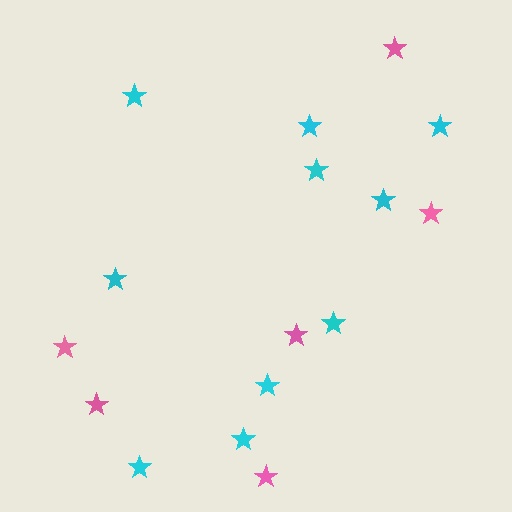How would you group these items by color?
There are 2 groups: one group of cyan stars (10) and one group of pink stars (6).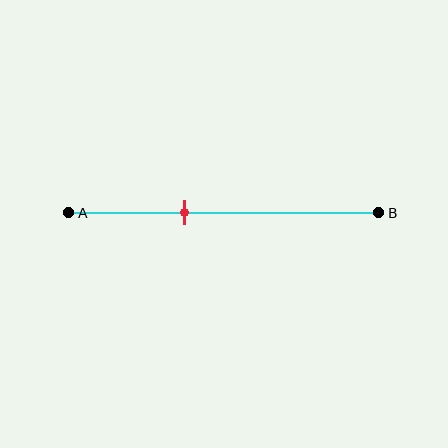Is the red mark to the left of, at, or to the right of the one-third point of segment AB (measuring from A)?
The red mark is to the right of the one-third point of segment AB.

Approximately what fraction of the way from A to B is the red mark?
The red mark is approximately 35% of the way from A to B.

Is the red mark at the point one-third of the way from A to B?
No, the mark is at about 35% from A, not at the 33% one-third point.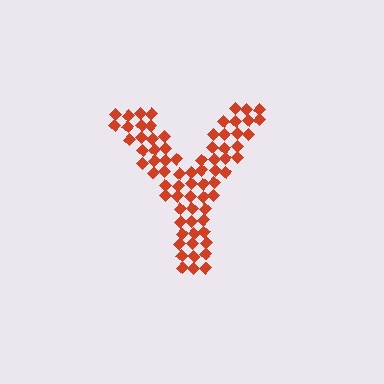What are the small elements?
The small elements are diamonds.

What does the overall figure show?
The overall figure shows the letter Y.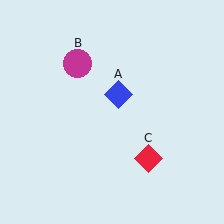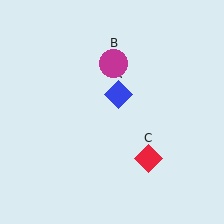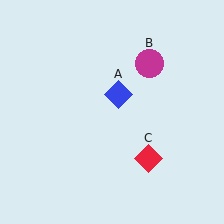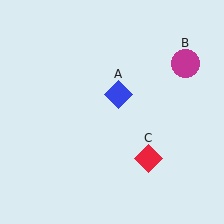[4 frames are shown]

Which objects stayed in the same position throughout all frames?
Blue diamond (object A) and red diamond (object C) remained stationary.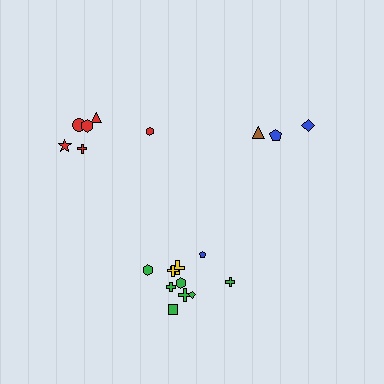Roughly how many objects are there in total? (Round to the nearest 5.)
Roughly 20 objects in total.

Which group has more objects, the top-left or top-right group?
The top-left group.